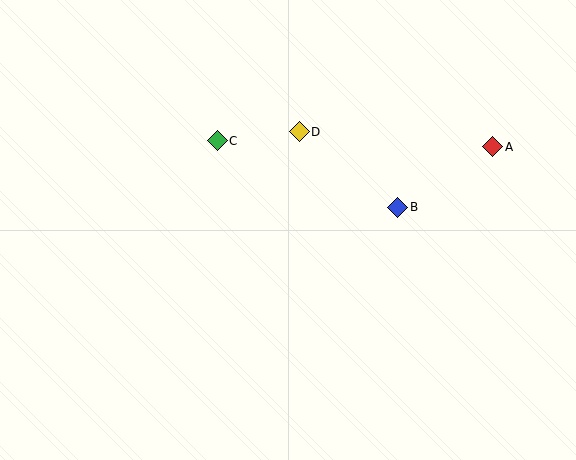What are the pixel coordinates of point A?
Point A is at (493, 147).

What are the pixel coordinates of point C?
Point C is at (217, 141).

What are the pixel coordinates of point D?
Point D is at (299, 132).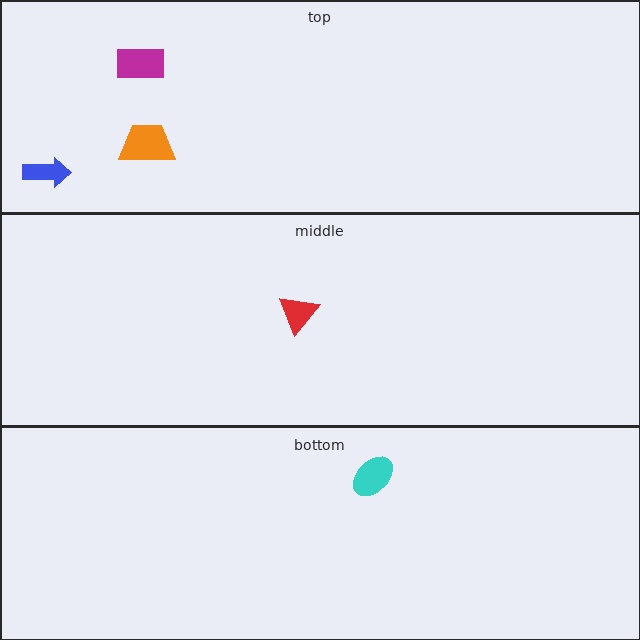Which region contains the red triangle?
The middle region.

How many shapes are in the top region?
3.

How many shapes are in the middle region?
1.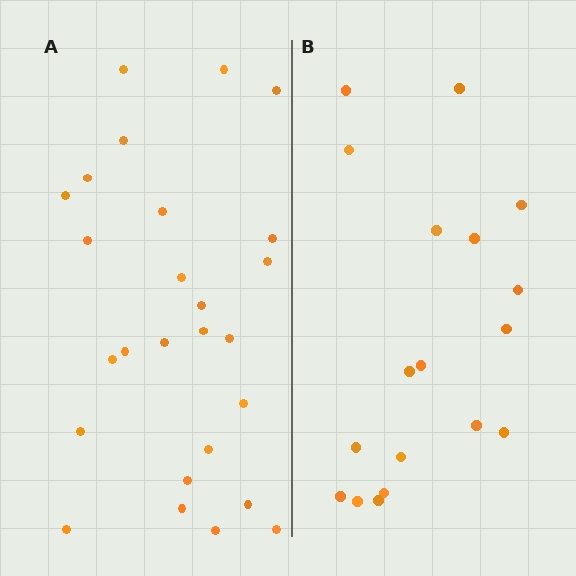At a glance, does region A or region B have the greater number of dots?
Region A (the left region) has more dots.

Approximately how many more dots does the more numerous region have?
Region A has roughly 8 or so more dots than region B.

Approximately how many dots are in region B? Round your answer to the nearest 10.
About 20 dots. (The exact count is 18, which rounds to 20.)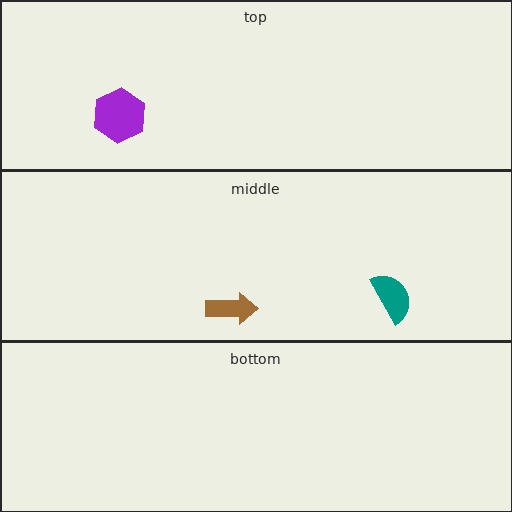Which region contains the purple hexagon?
The top region.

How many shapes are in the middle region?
2.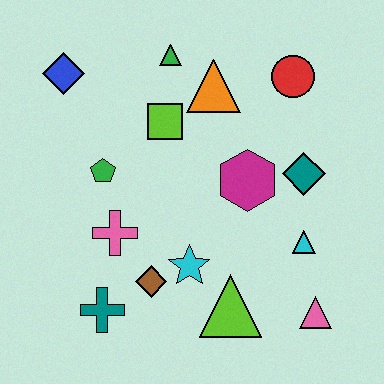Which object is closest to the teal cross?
The brown diamond is closest to the teal cross.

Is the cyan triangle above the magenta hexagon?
No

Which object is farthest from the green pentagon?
The pink triangle is farthest from the green pentagon.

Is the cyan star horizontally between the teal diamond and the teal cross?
Yes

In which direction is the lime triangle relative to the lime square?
The lime triangle is below the lime square.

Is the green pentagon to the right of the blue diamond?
Yes